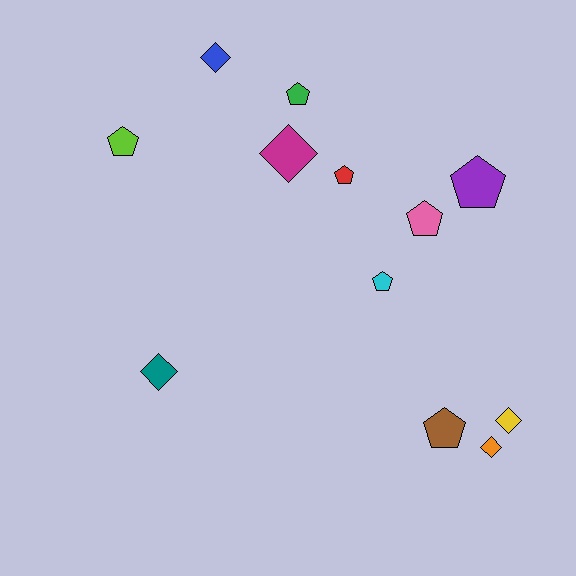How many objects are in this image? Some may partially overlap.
There are 12 objects.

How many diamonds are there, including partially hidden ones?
There are 5 diamonds.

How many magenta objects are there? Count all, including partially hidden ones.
There is 1 magenta object.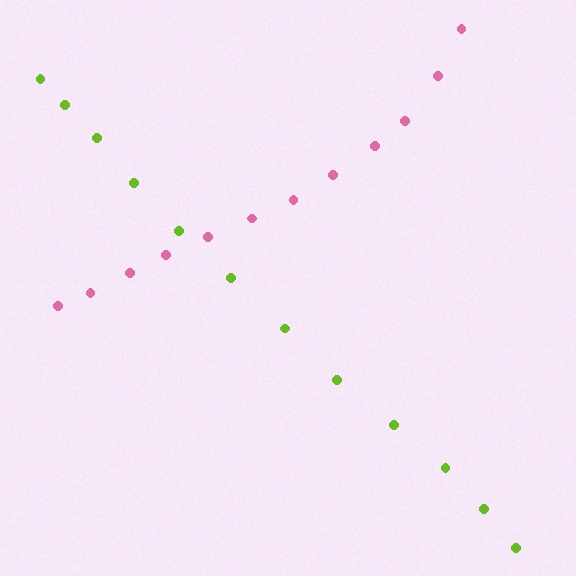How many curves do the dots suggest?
There are 2 distinct paths.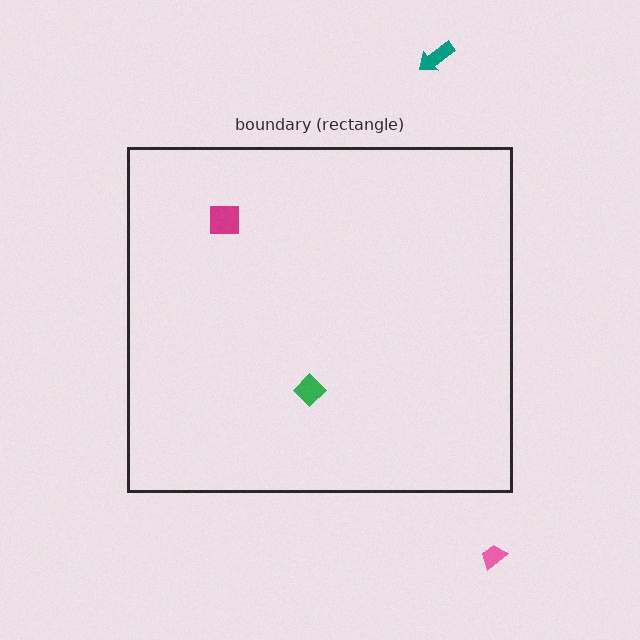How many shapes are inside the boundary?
2 inside, 2 outside.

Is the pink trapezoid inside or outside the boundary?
Outside.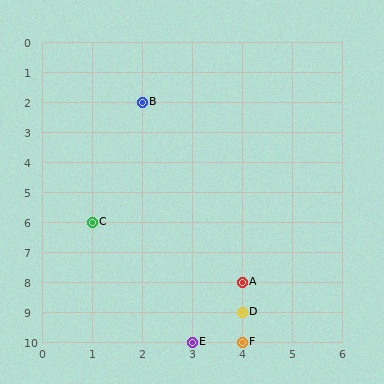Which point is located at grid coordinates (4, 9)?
Point D is at (4, 9).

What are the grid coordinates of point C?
Point C is at grid coordinates (1, 6).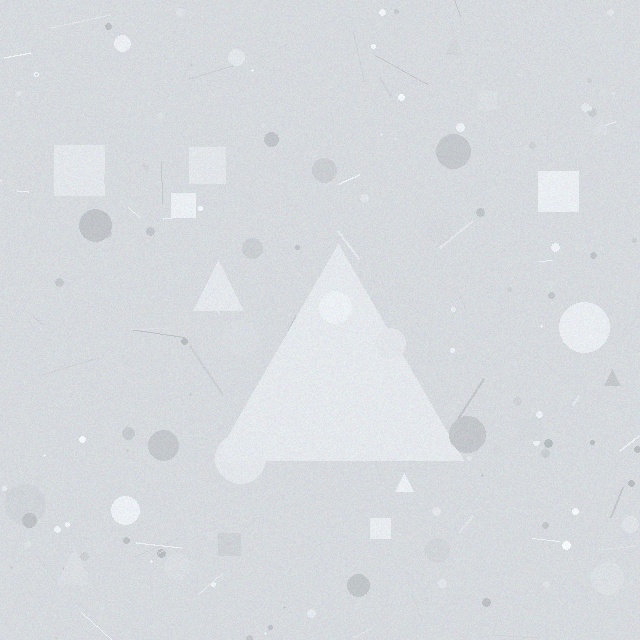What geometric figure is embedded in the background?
A triangle is embedded in the background.